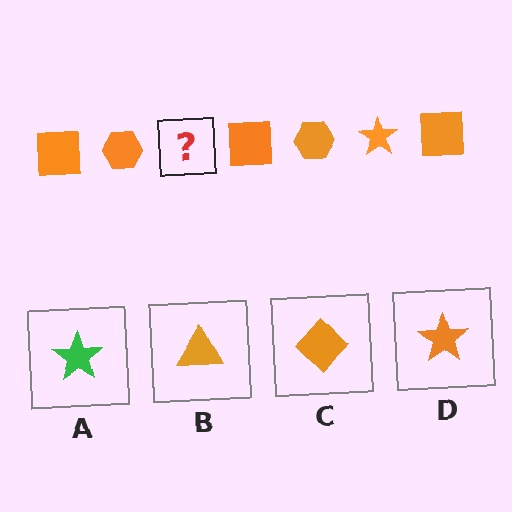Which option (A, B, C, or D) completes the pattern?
D.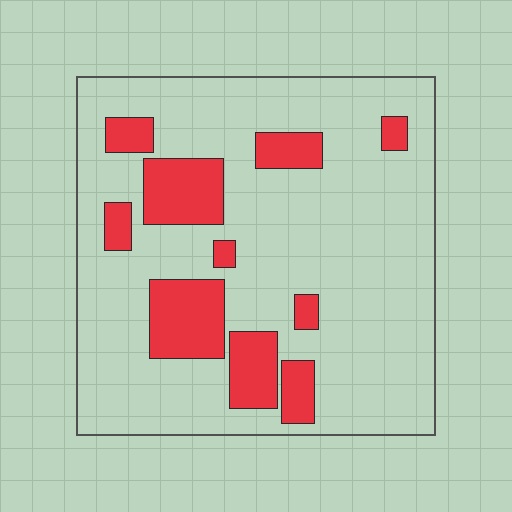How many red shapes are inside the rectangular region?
10.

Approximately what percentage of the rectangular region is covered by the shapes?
Approximately 20%.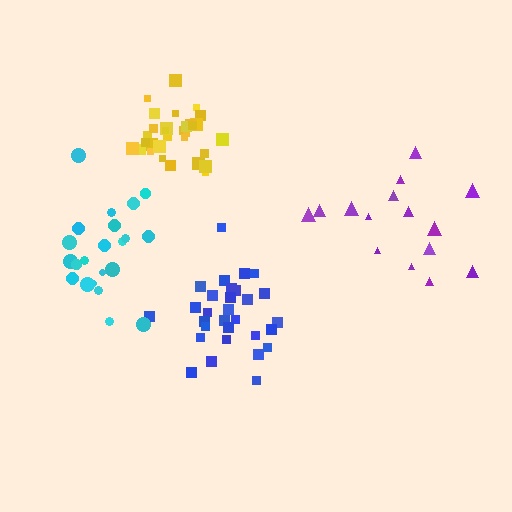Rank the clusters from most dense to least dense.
yellow, blue, cyan, purple.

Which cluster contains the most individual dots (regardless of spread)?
Yellow (31).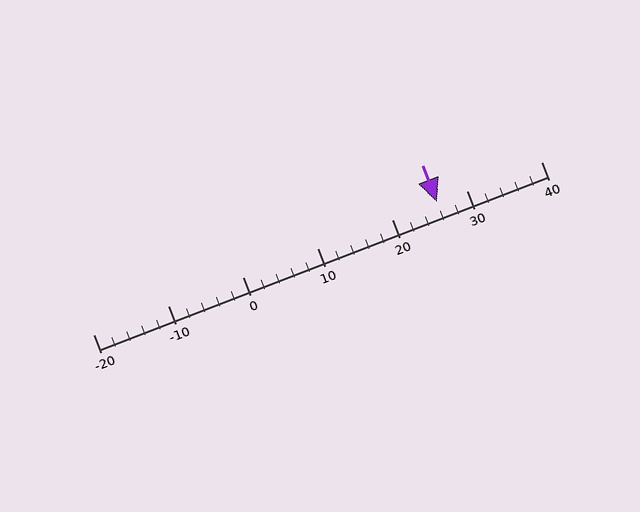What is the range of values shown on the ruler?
The ruler shows values from -20 to 40.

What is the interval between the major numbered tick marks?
The major tick marks are spaced 10 units apart.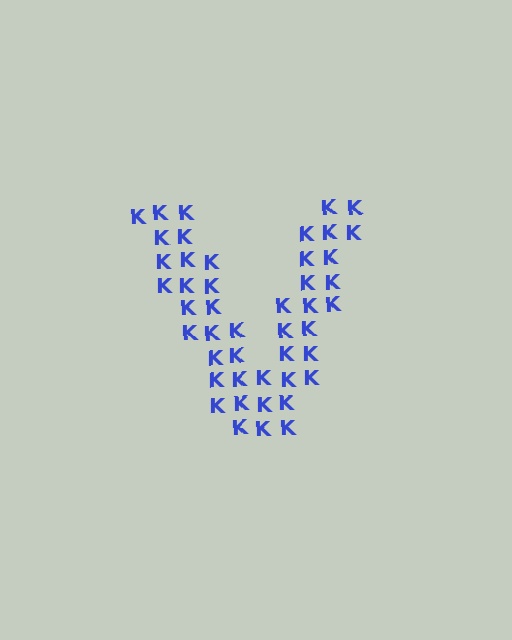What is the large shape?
The large shape is the letter V.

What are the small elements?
The small elements are letter K's.